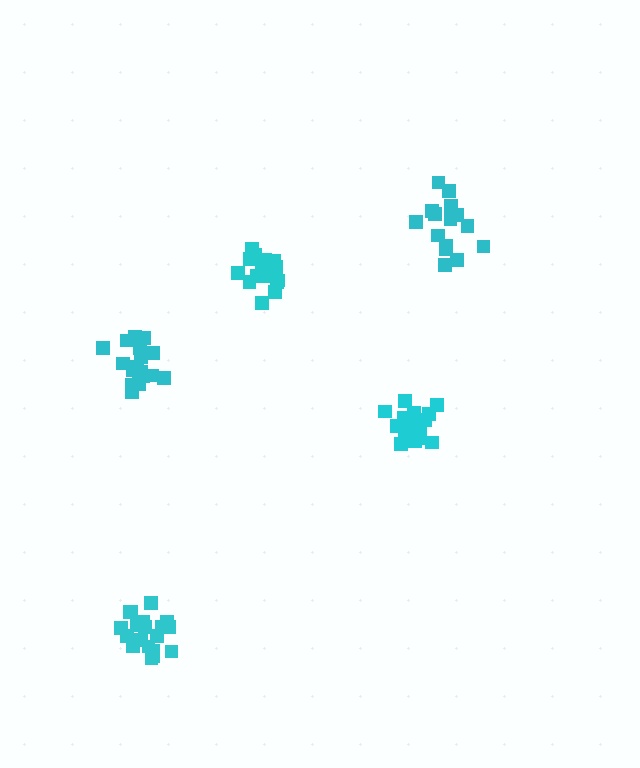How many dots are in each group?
Group 1: 19 dots, Group 2: 15 dots, Group 3: 16 dots, Group 4: 17 dots, Group 5: 19 dots (86 total).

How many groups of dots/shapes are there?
There are 5 groups.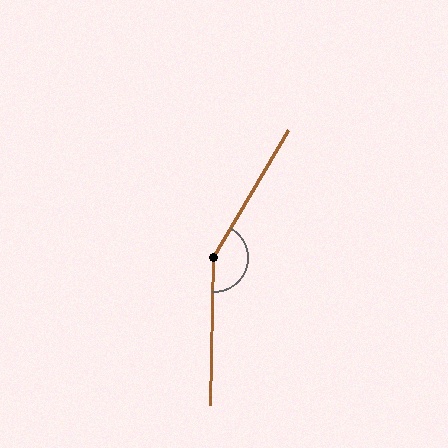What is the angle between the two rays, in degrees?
Approximately 151 degrees.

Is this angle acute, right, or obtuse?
It is obtuse.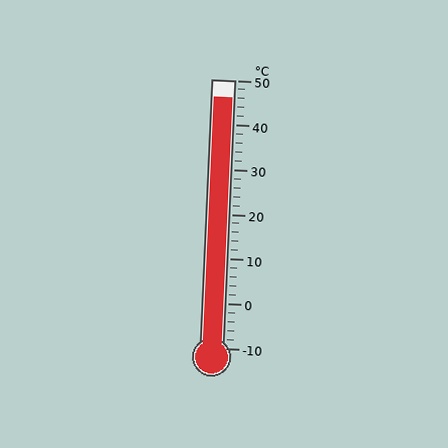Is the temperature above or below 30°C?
The temperature is above 30°C.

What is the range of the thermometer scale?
The thermometer scale ranges from -10°C to 50°C.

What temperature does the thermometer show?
The thermometer shows approximately 46°C.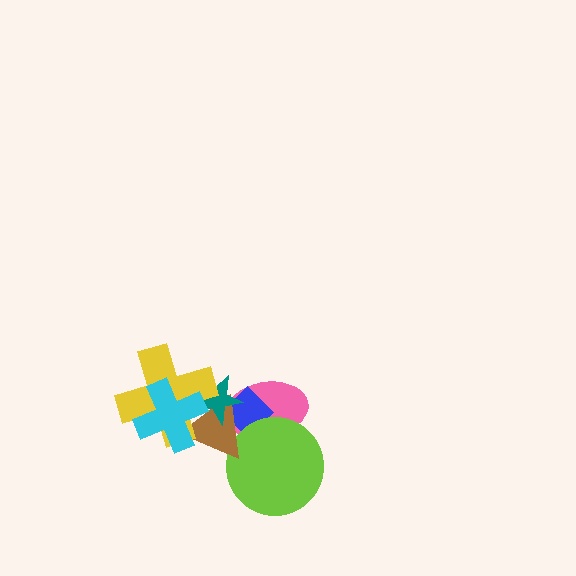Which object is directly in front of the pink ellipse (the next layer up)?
The blue diamond is directly in front of the pink ellipse.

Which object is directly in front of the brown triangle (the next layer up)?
The teal star is directly in front of the brown triangle.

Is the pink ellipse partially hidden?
Yes, it is partially covered by another shape.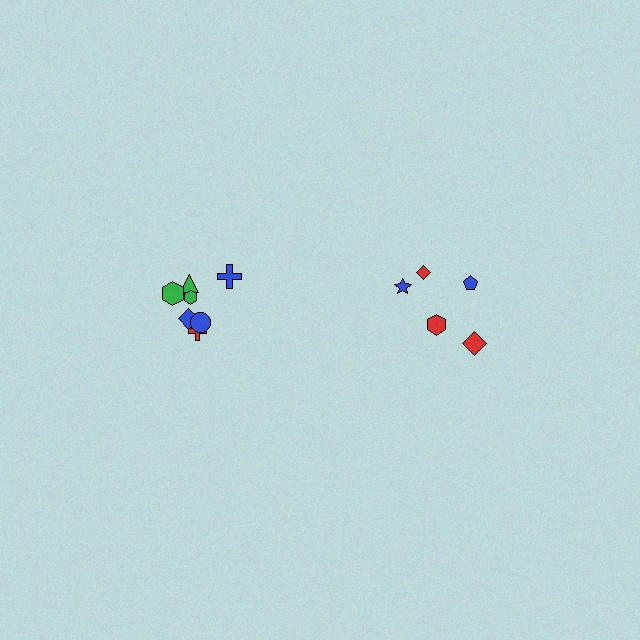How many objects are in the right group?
There are 5 objects.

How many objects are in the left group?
There are 7 objects.